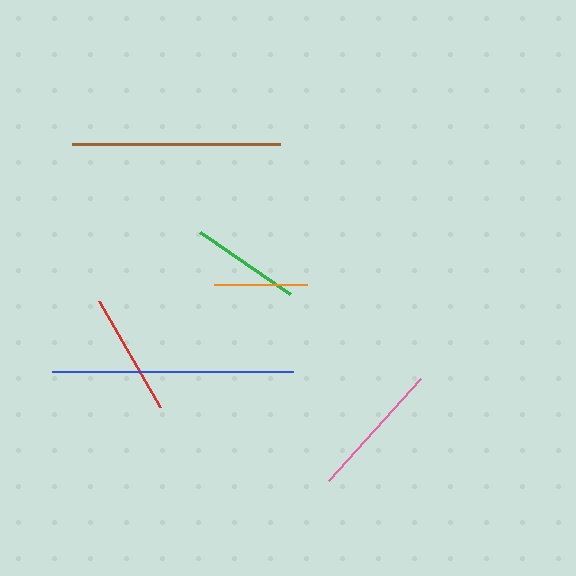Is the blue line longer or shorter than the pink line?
The blue line is longer than the pink line.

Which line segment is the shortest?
The orange line is the shortest at approximately 92 pixels.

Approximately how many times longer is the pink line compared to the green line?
The pink line is approximately 1.3 times the length of the green line.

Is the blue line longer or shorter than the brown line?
The blue line is longer than the brown line.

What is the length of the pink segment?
The pink segment is approximately 138 pixels long.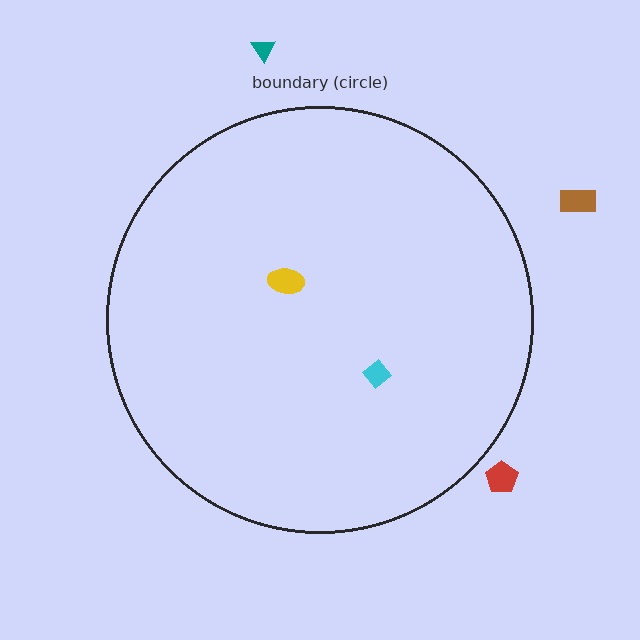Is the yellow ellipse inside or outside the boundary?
Inside.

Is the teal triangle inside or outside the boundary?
Outside.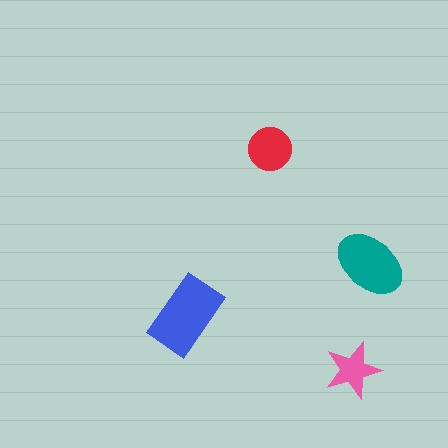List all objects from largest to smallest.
The blue rectangle, the teal ellipse, the red circle, the pink star.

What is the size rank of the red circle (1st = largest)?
3rd.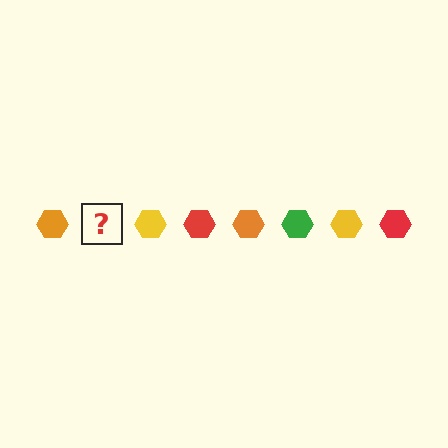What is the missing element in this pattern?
The missing element is a green hexagon.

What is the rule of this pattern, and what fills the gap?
The rule is that the pattern cycles through orange, green, yellow, red hexagons. The gap should be filled with a green hexagon.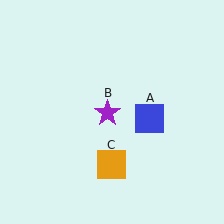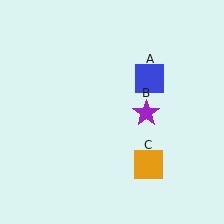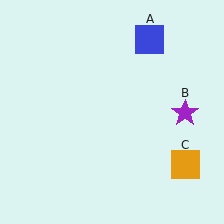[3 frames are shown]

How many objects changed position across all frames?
3 objects changed position: blue square (object A), purple star (object B), orange square (object C).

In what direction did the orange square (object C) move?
The orange square (object C) moved right.